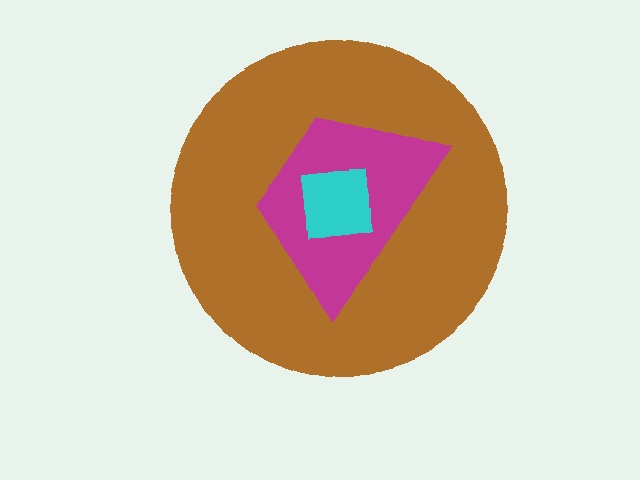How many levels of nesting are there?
3.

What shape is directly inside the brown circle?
The magenta trapezoid.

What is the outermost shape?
The brown circle.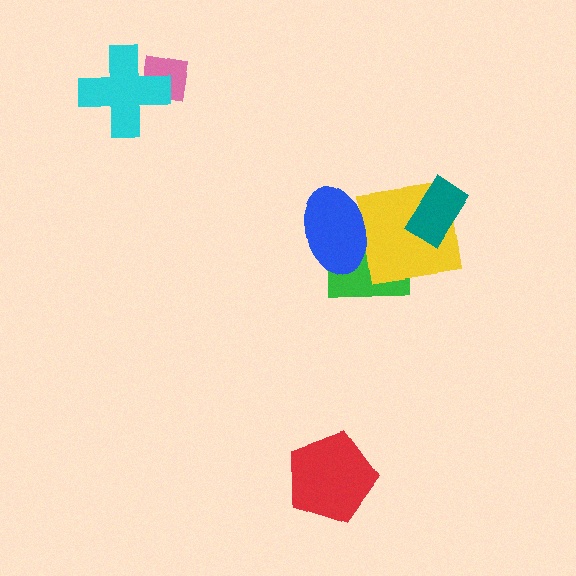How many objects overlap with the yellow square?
3 objects overlap with the yellow square.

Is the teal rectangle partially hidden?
No, no other shape covers it.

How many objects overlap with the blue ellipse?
2 objects overlap with the blue ellipse.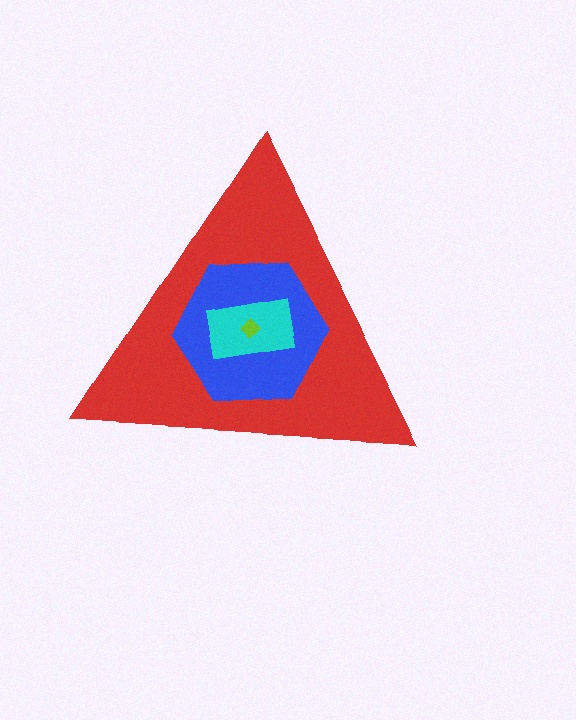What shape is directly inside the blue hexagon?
The cyan rectangle.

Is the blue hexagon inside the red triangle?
Yes.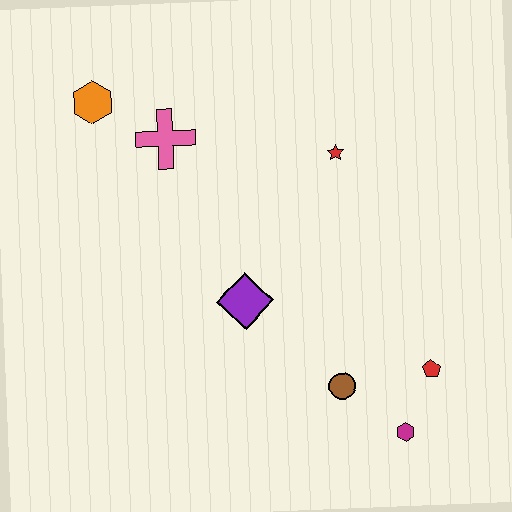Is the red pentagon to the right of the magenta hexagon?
Yes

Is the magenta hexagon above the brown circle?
No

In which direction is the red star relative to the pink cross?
The red star is to the right of the pink cross.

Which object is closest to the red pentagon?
The magenta hexagon is closest to the red pentagon.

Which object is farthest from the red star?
The magenta hexagon is farthest from the red star.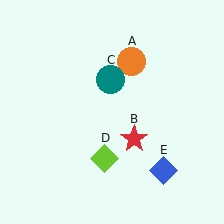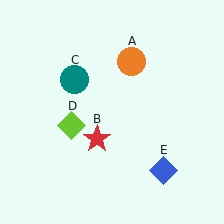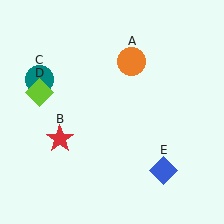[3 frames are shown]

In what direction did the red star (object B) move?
The red star (object B) moved left.